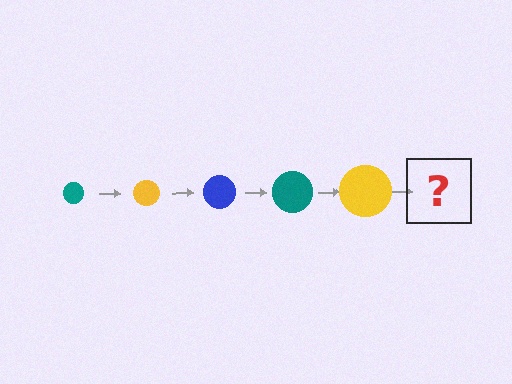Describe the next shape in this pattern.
It should be a blue circle, larger than the previous one.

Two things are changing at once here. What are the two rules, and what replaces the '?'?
The two rules are that the circle grows larger each step and the color cycles through teal, yellow, and blue. The '?' should be a blue circle, larger than the previous one.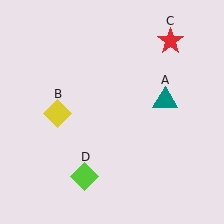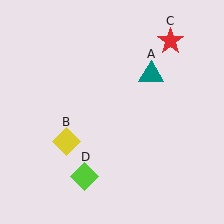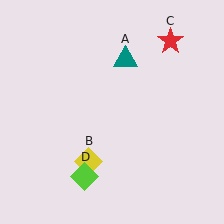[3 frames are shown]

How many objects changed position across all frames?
2 objects changed position: teal triangle (object A), yellow diamond (object B).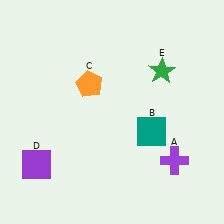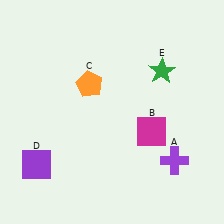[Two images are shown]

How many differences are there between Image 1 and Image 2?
There is 1 difference between the two images.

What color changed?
The square (B) changed from teal in Image 1 to magenta in Image 2.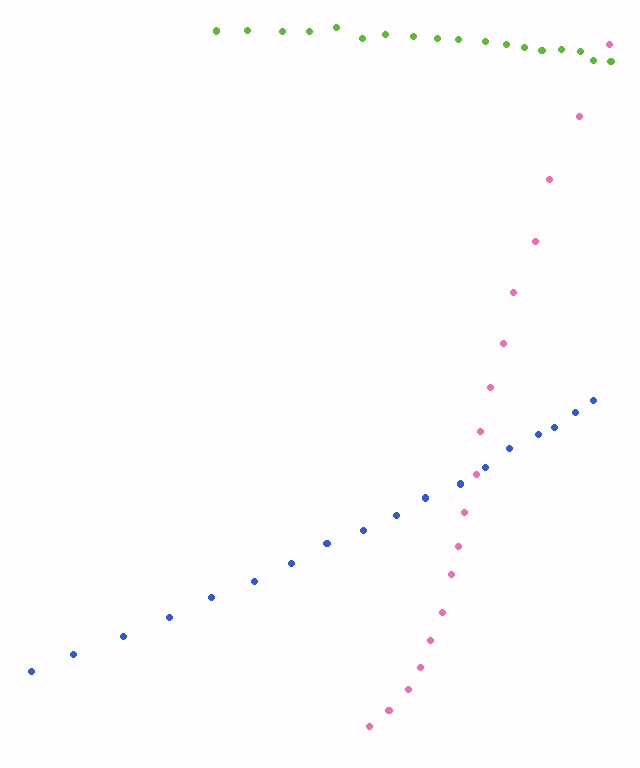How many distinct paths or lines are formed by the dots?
There are 3 distinct paths.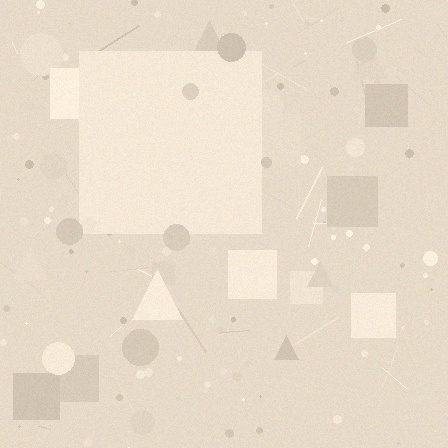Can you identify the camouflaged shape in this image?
The camouflaged shape is a square.